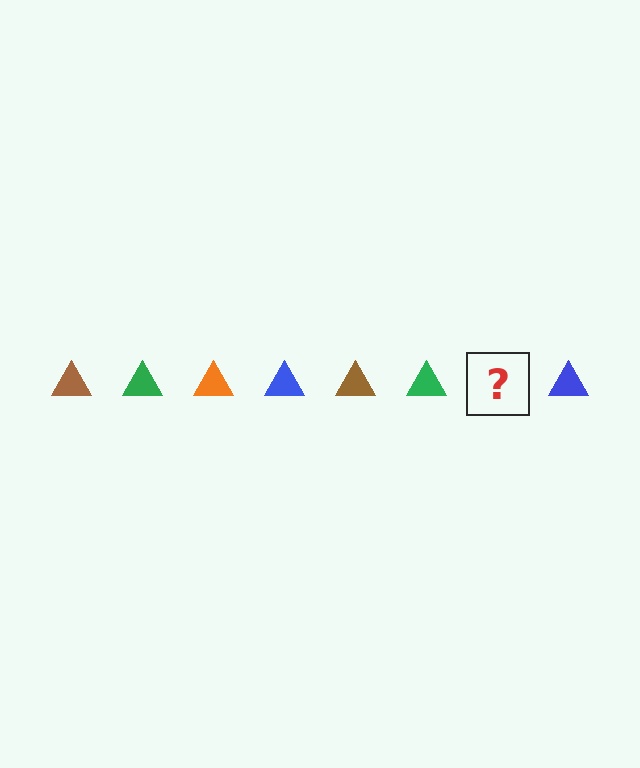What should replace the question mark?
The question mark should be replaced with an orange triangle.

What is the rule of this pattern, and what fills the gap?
The rule is that the pattern cycles through brown, green, orange, blue triangles. The gap should be filled with an orange triangle.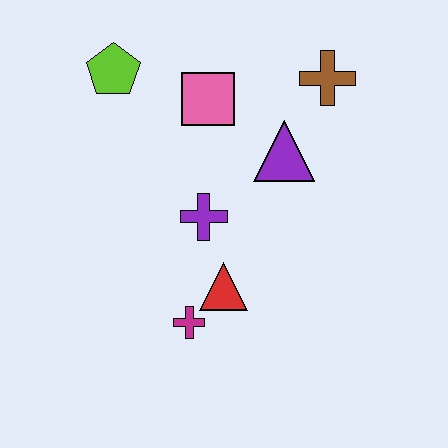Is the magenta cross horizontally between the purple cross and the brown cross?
No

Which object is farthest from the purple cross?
The brown cross is farthest from the purple cross.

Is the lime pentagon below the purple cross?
No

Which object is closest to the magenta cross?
The red triangle is closest to the magenta cross.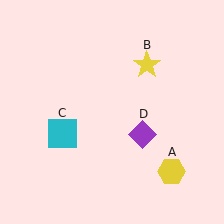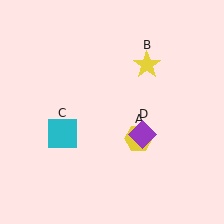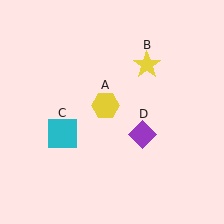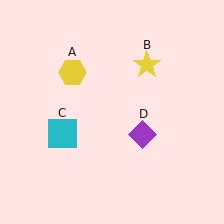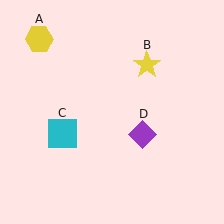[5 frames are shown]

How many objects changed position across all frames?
1 object changed position: yellow hexagon (object A).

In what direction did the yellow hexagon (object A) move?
The yellow hexagon (object A) moved up and to the left.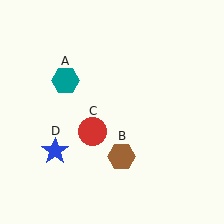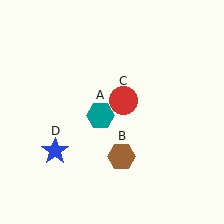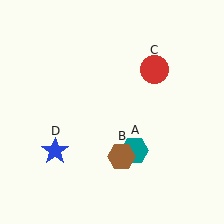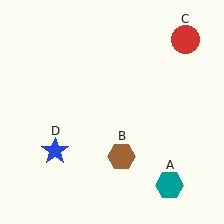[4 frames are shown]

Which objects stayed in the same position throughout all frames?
Brown hexagon (object B) and blue star (object D) remained stationary.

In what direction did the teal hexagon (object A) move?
The teal hexagon (object A) moved down and to the right.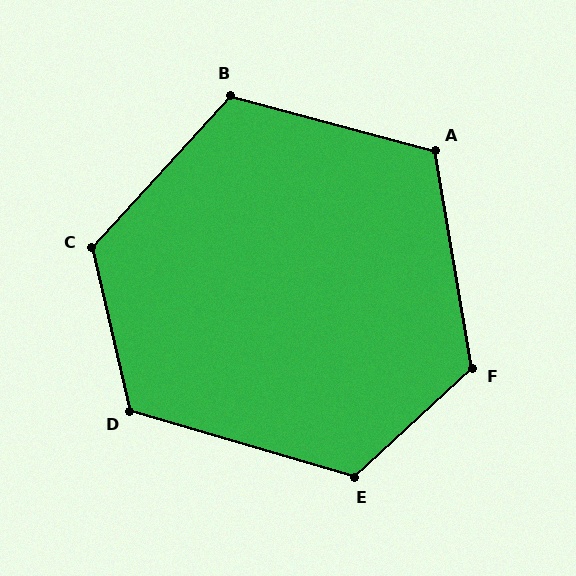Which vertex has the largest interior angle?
C, at approximately 124 degrees.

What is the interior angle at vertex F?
Approximately 123 degrees (obtuse).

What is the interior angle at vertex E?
Approximately 121 degrees (obtuse).